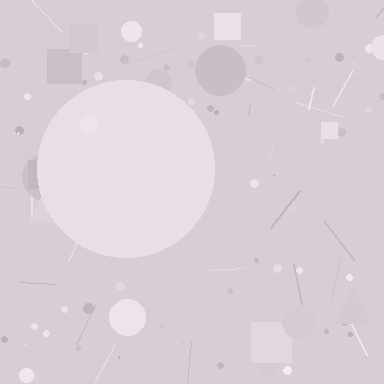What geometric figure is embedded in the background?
A circle is embedded in the background.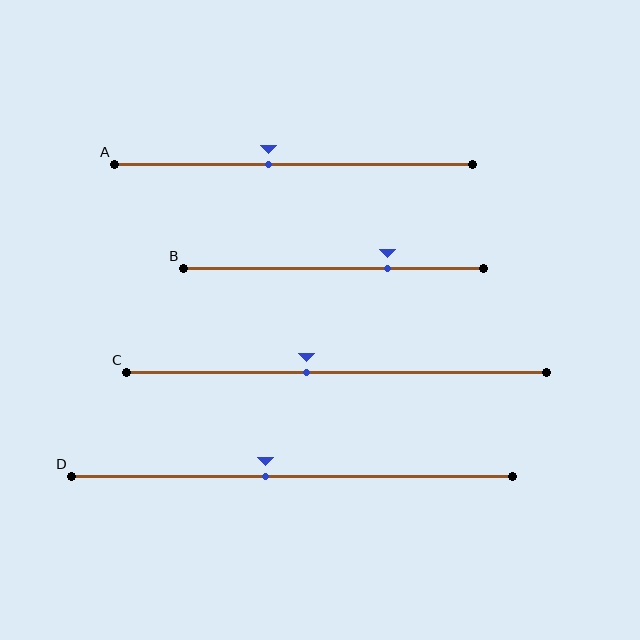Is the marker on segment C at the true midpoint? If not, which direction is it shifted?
No, the marker on segment C is shifted to the left by about 7% of the segment length.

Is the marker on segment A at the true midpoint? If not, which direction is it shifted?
No, the marker on segment A is shifted to the left by about 7% of the segment length.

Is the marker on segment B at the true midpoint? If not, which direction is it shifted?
No, the marker on segment B is shifted to the right by about 18% of the segment length.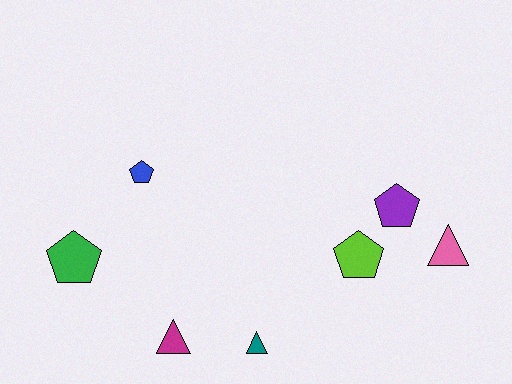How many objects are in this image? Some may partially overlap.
There are 7 objects.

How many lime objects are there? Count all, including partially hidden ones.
There is 1 lime object.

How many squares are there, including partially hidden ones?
There are no squares.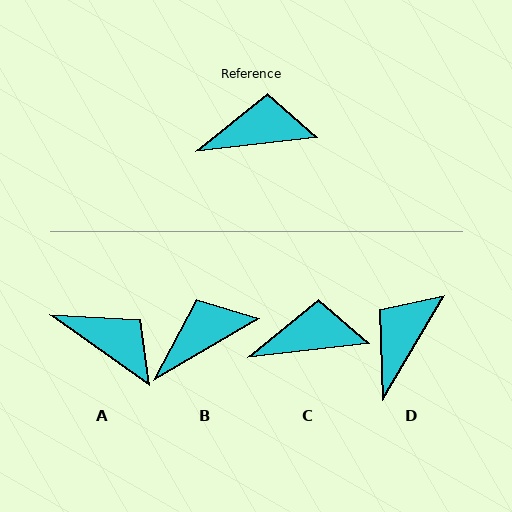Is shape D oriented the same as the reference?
No, it is off by about 53 degrees.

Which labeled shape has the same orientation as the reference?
C.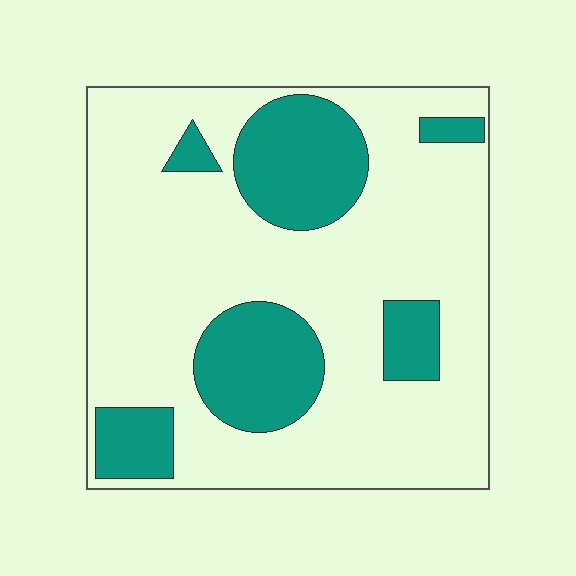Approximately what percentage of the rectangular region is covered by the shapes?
Approximately 25%.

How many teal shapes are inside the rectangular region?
6.